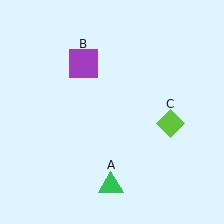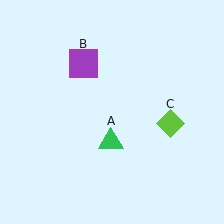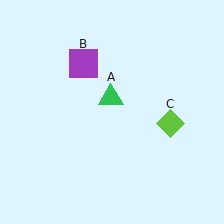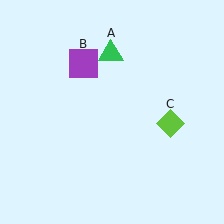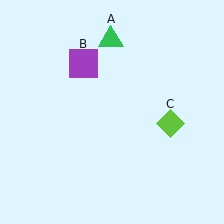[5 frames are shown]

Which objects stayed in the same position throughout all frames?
Purple square (object B) and lime diamond (object C) remained stationary.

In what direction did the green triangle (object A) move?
The green triangle (object A) moved up.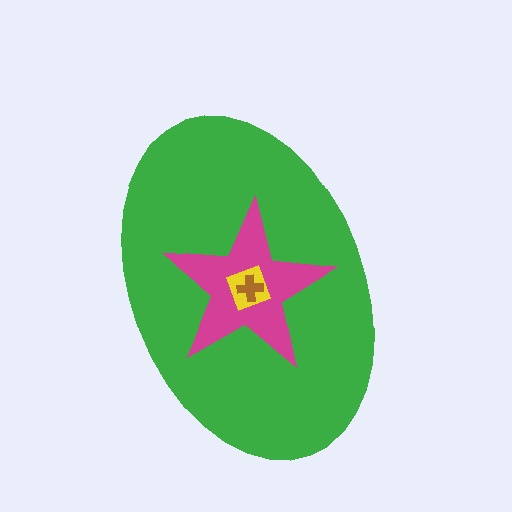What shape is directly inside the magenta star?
The yellow diamond.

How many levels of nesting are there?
4.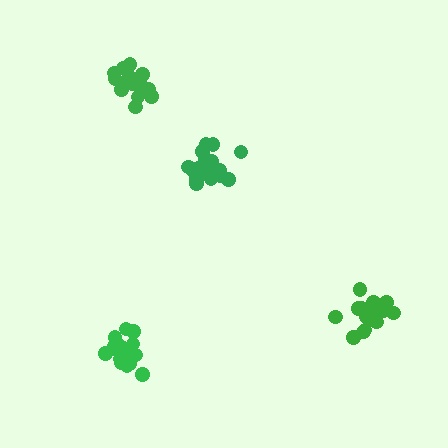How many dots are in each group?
Group 1: 21 dots, Group 2: 16 dots, Group 3: 18 dots, Group 4: 19 dots (74 total).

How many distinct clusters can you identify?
There are 4 distinct clusters.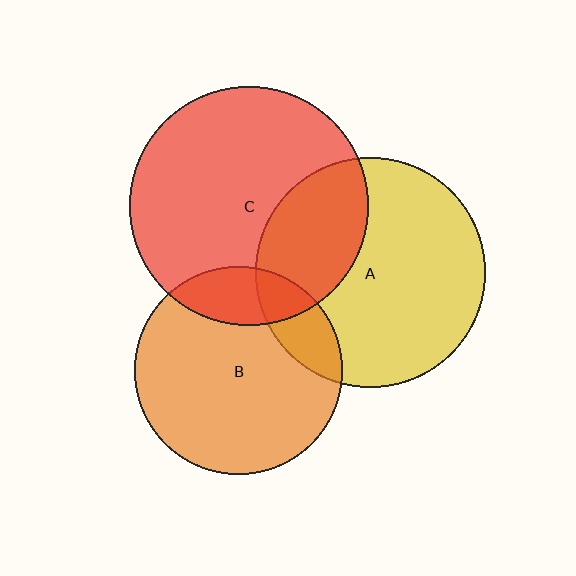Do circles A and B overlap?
Yes.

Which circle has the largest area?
Circle C (red).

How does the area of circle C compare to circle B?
Approximately 1.3 times.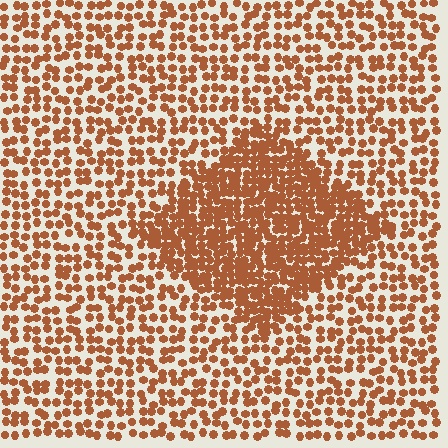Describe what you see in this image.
The image contains small brown elements arranged at two different densities. A diamond-shaped region is visible where the elements are more densely packed than the surrounding area.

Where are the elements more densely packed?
The elements are more densely packed inside the diamond boundary.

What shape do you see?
I see a diamond.